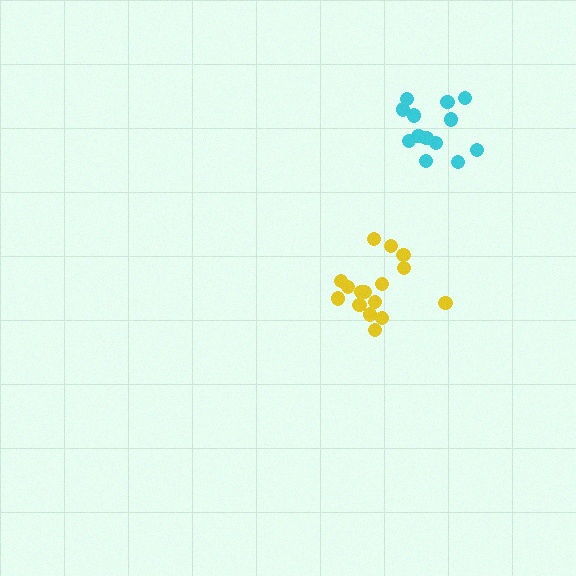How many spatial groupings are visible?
There are 2 spatial groupings.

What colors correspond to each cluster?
The clusters are colored: cyan, yellow.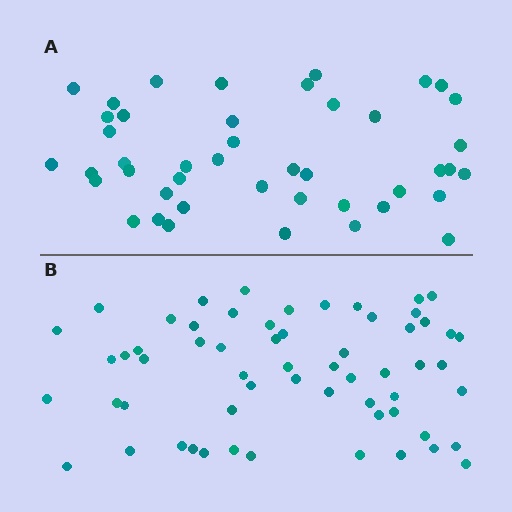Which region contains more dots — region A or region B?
Region B (the bottom region) has more dots.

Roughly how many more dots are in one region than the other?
Region B has approximately 15 more dots than region A.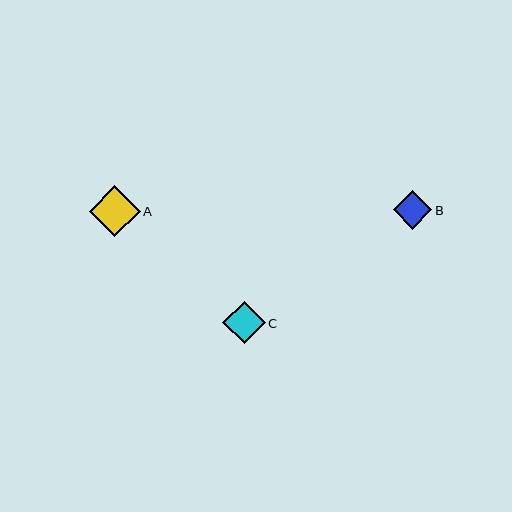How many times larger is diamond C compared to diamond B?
Diamond C is approximately 1.1 times the size of diamond B.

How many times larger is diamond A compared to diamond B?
Diamond A is approximately 1.3 times the size of diamond B.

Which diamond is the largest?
Diamond A is the largest with a size of approximately 51 pixels.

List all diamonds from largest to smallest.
From largest to smallest: A, C, B.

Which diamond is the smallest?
Diamond B is the smallest with a size of approximately 39 pixels.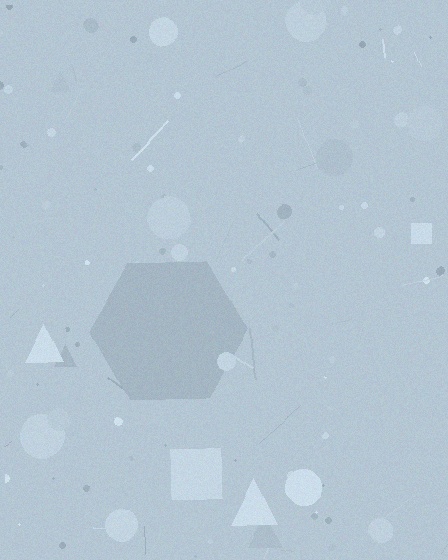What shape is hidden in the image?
A hexagon is hidden in the image.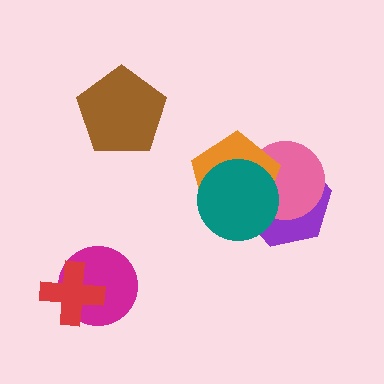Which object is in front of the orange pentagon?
The teal circle is in front of the orange pentagon.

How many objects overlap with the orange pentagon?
3 objects overlap with the orange pentagon.